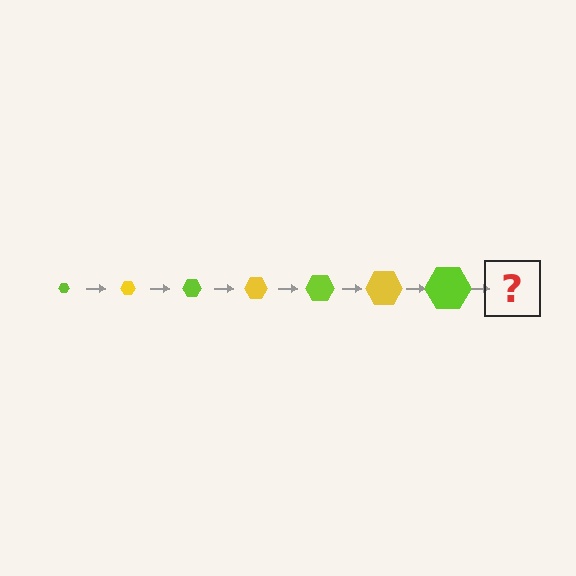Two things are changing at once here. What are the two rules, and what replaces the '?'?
The two rules are that the hexagon grows larger each step and the color cycles through lime and yellow. The '?' should be a yellow hexagon, larger than the previous one.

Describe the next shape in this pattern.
It should be a yellow hexagon, larger than the previous one.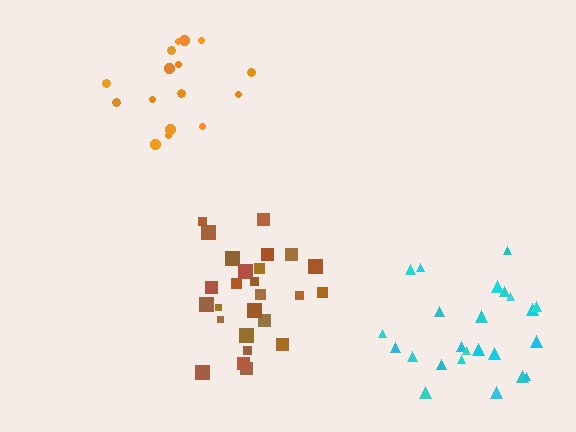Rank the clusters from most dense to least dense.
brown, orange, cyan.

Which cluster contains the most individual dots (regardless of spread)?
Brown (26).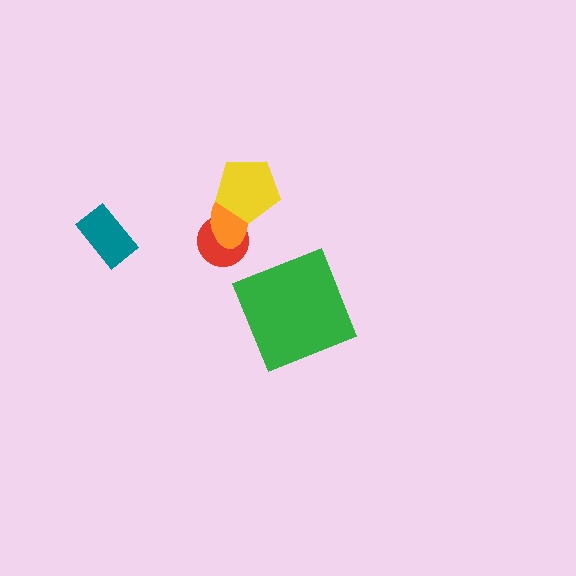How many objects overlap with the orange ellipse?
2 objects overlap with the orange ellipse.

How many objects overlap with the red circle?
1 object overlaps with the red circle.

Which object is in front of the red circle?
The orange ellipse is in front of the red circle.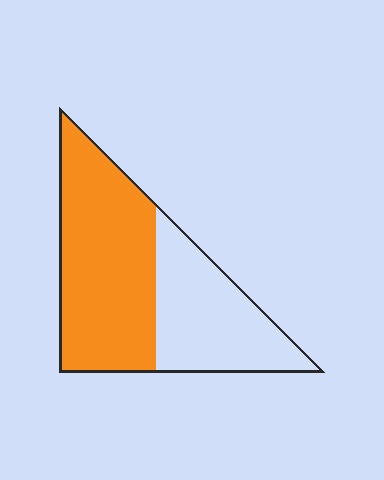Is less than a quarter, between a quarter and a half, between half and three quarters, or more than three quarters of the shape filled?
Between half and three quarters.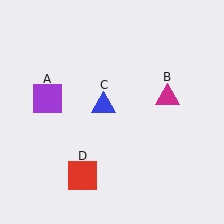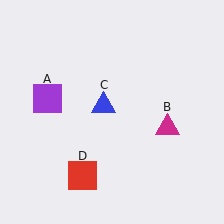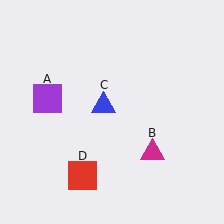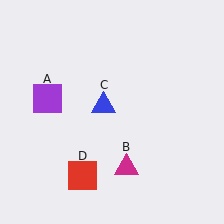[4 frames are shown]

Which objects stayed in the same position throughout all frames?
Purple square (object A) and blue triangle (object C) and red square (object D) remained stationary.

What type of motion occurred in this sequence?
The magenta triangle (object B) rotated clockwise around the center of the scene.